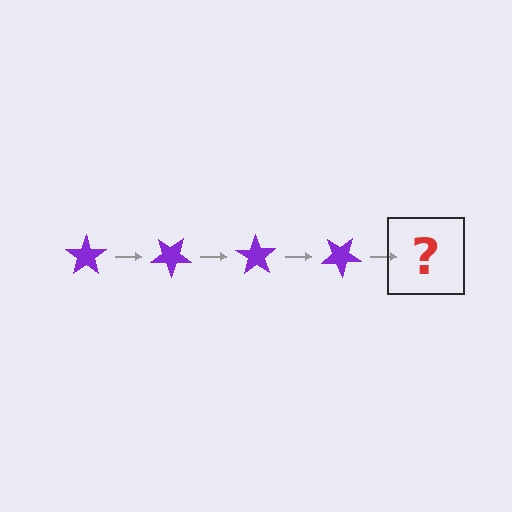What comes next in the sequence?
The next element should be a purple star rotated 140 degrees.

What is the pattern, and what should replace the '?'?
The pattern is that the star rotates 35 degrees each step. The '?' should be a purple star rotated 140 degrees.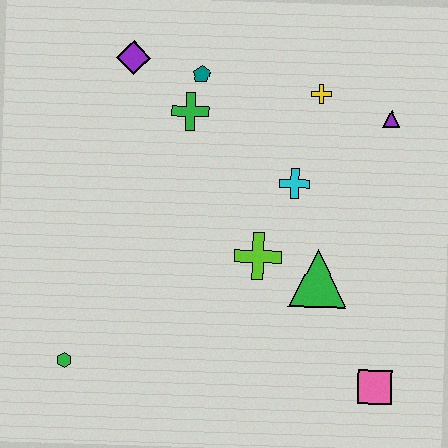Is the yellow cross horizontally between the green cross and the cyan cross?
No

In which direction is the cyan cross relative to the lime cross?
The cyan cross is above the lime cross.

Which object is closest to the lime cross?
The green triangle is closest to the lime cross.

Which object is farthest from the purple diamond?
The pink square is farthest from the purple diamond.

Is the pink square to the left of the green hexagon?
No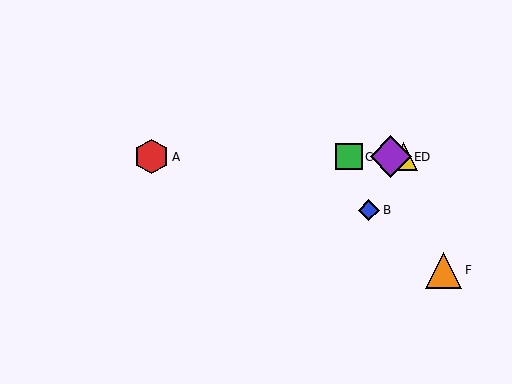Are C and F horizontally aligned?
No, C is at y≈157 and F is at y≈270.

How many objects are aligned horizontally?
4 objects (A, C, D, E) are aligned horizontally.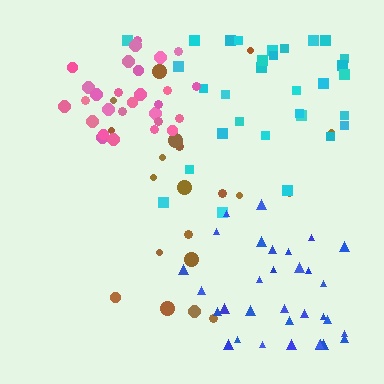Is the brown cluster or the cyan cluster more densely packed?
Cyan.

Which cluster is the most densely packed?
Pink.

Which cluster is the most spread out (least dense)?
Brown.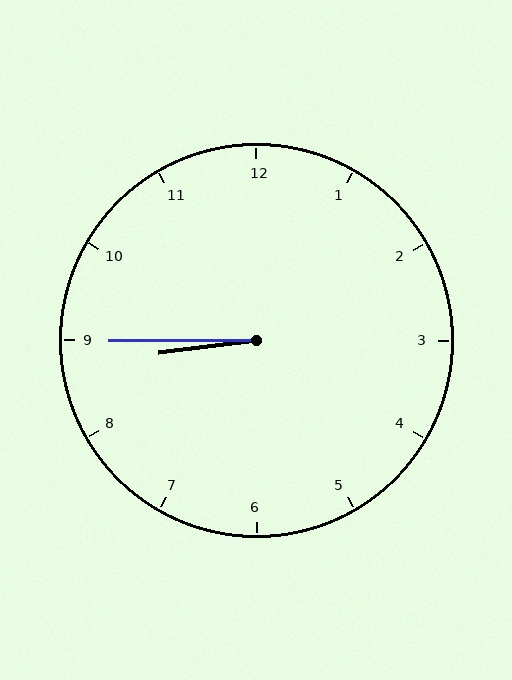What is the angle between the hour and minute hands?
Approximately 8 degrees.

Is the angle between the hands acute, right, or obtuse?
It is acute.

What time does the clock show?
8:45.